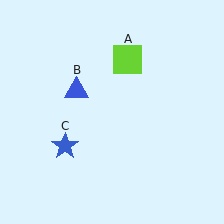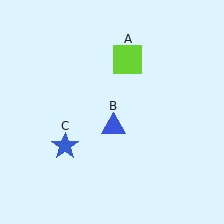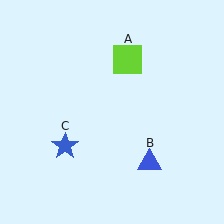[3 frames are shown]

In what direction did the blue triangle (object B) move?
The blue triangle (object B) moved down and to the right.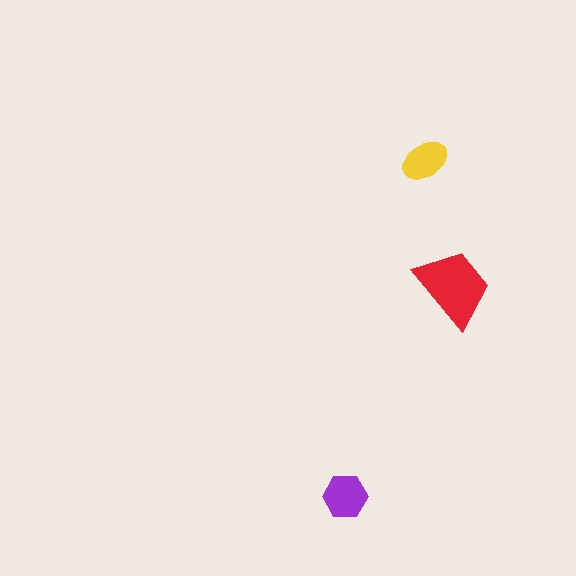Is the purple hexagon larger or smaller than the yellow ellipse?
Larger.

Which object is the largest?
The red trapezoid.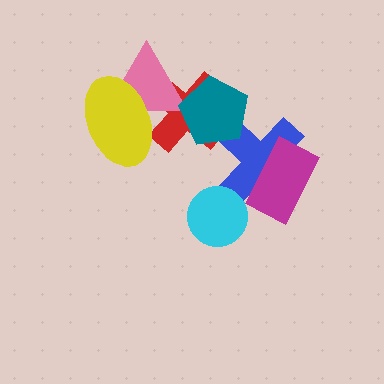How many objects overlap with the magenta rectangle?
1 object overlaps with the magenta rectangle.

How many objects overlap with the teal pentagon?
3 objects overlap with the teal pentagon.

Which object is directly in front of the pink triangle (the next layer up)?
The yellow ellipse is directly in front of the pink triangle.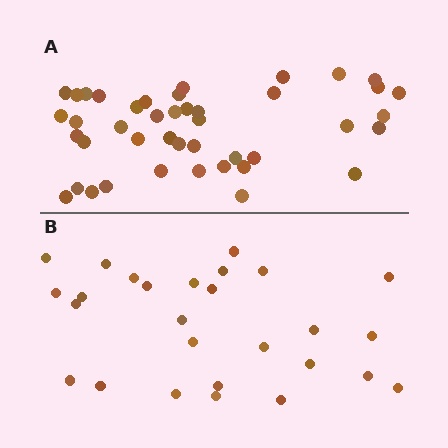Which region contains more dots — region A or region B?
Region A (the top region) has more dots.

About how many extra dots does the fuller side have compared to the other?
Region A has approximately 15 more dots than region B.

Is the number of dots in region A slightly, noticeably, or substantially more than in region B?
Region A has substantially more. The ratio is roughly 1.6 to 1.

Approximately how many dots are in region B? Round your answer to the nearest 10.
About 30 dots. (The exact count is 27, which rounds to 30.)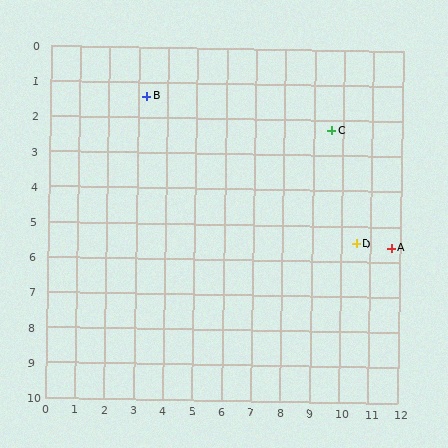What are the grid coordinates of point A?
Point A is at approximately (11.7, 5.6).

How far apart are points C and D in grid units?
Points C and D are about 3.3 grid units apart.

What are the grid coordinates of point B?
Point B is at approximately (3.3, 1.4).